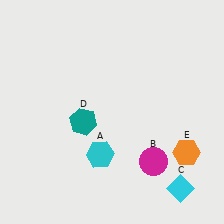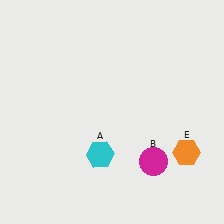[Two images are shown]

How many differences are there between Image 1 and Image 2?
There are 2 differences between the two images.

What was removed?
The teal hexagon (D), the cyan diamond (C) were removed in Image 2.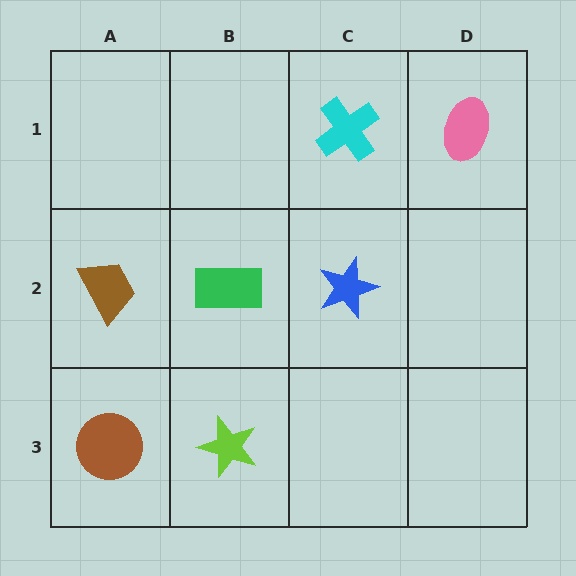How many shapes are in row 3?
2 shapes.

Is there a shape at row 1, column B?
No, that cell is empty.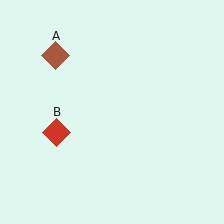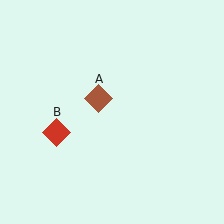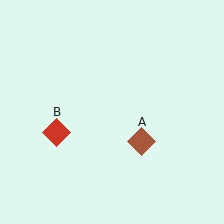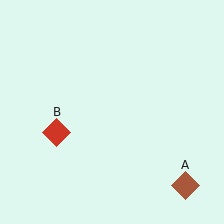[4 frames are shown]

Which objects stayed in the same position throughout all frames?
Red diamond (object B) remained stationary.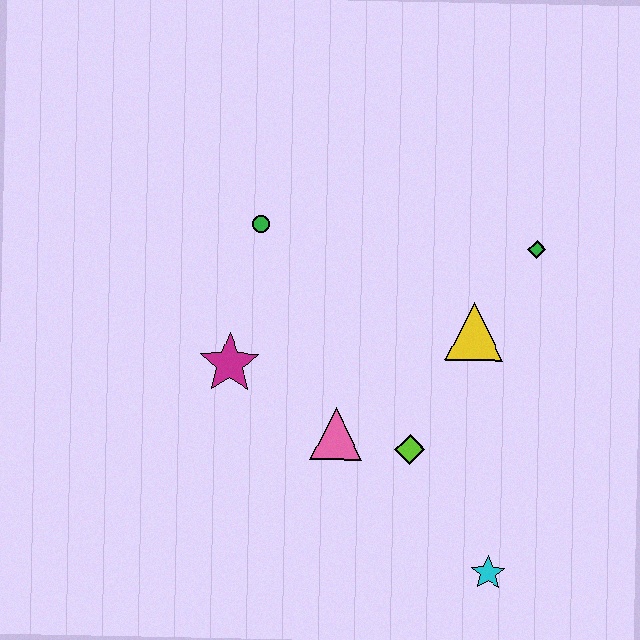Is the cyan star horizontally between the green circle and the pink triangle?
No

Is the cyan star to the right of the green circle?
Yes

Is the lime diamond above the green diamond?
No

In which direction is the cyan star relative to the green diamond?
The cyan star is below the green diamond.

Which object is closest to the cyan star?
The lime diamond is closest to the cyan star.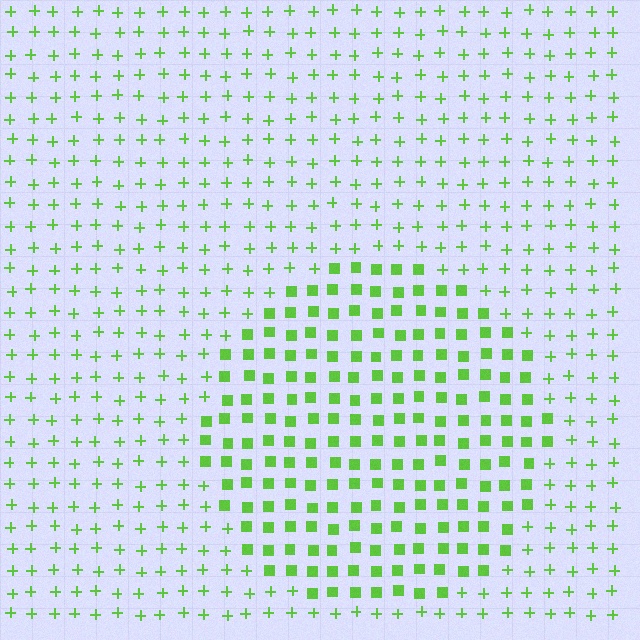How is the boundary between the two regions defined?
The boundary is defined by a change in element shape: squares inside vs. plus signs outside. All elements share the same color and spacing.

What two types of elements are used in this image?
The image uses squares inside the circle region and plus signs outside it.